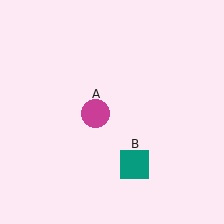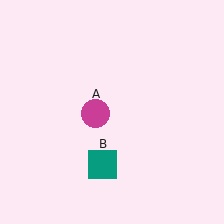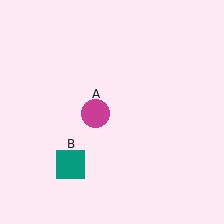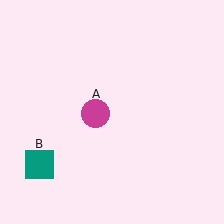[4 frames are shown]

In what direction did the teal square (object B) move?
The teal square (object B) moved left.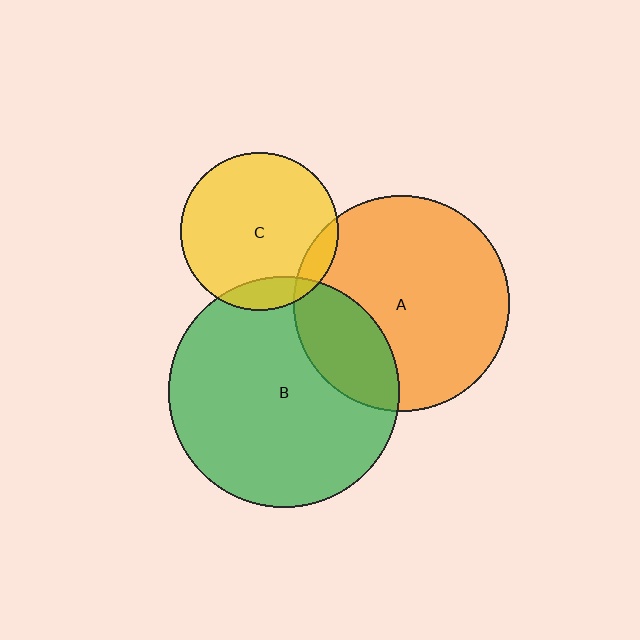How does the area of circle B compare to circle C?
Approximately 2.1 times.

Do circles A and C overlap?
Yes.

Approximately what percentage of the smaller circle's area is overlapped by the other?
Approximately 10%.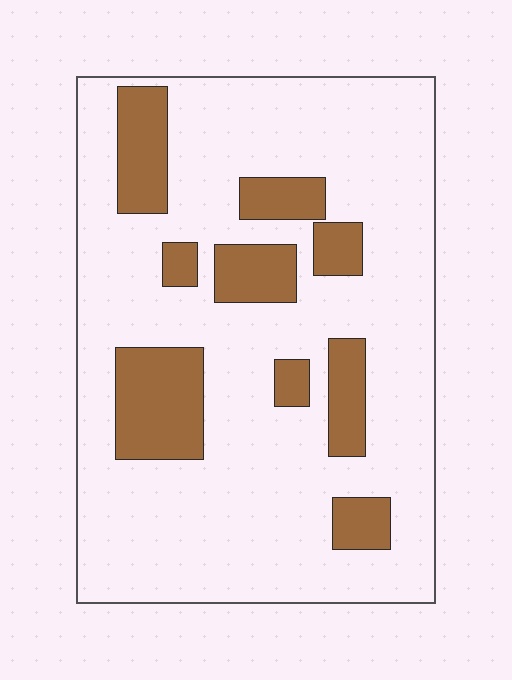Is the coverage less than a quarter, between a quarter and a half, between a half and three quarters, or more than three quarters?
Less than a quarter.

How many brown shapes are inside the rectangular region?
9.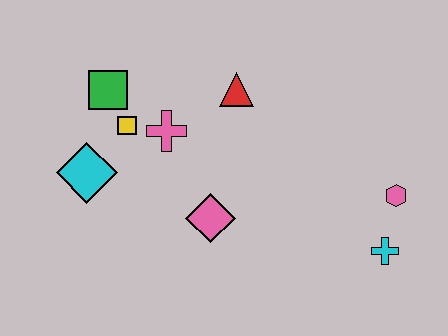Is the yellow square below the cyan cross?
No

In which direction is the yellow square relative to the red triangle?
The yellow square is to the left of the red triangle.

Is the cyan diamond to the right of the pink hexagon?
No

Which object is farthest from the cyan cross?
The green square is farthest from the cyan cross.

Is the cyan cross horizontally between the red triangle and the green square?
No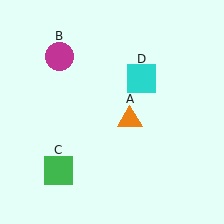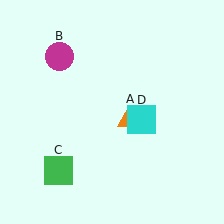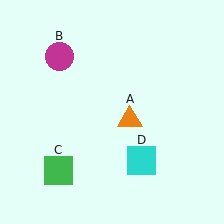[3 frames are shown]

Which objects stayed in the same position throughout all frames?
Orange triangle (object A) and magenta circle (object B) and green square (object C) remained stationary.